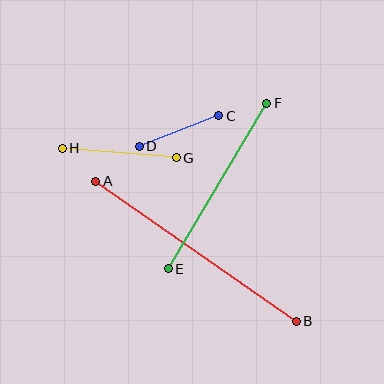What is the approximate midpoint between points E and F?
The midpoint is at approximately (218, 186) pixels.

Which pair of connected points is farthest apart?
Points A and B are farthest apart.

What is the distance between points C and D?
The distance is approximately 85 pixels.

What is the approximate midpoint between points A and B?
The midpoint is at approximately (196, 251) pixels.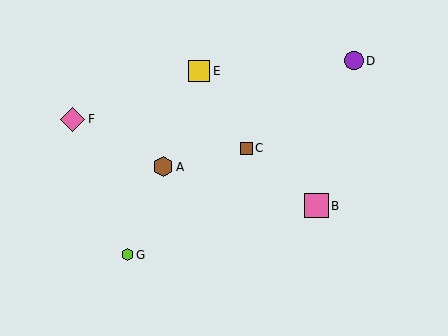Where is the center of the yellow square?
The center of the yellow square is at (199, 71).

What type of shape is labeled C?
Shape C is a brown square.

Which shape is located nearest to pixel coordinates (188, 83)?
The yellow square (labeled E) at (199, 71) is nearest to that location.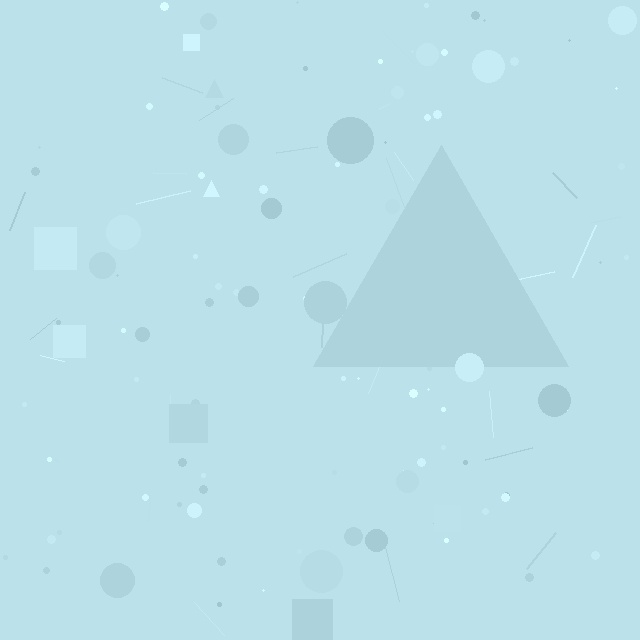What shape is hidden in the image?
A triangle is hidden in the image.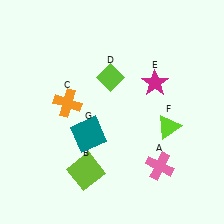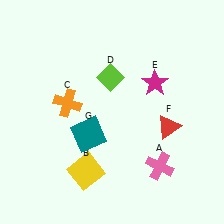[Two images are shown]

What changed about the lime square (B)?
In Image 1, B is lime. In Image 2, it changed to yellow.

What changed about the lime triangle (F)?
In Image 1, F is lime. In Image 2, it changed to red.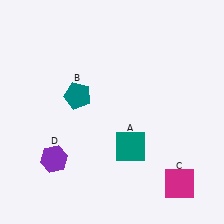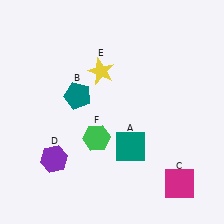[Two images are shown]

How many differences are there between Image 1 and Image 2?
There are 2 differences between the two images.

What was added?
A yellow star (E), a green hexagon (F) were added in Image 2.